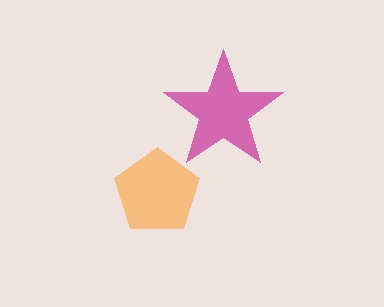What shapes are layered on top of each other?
The layered shapes are: an orange pentagon, a magenta star.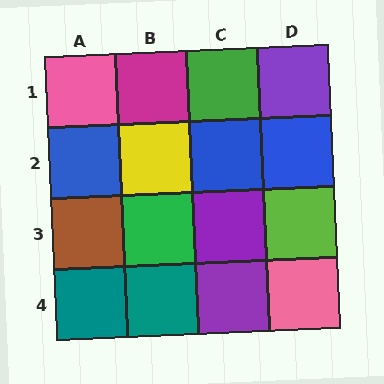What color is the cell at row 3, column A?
Brown.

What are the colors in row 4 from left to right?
Teal, teal, purple, pink.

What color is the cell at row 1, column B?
Magenta.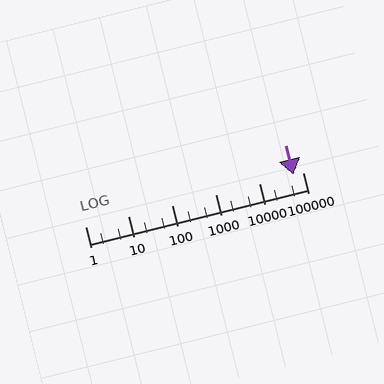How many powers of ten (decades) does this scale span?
The scale spans 5 decades, from 1 to 100000.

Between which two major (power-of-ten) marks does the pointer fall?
The pointer is between 10000 and 100000.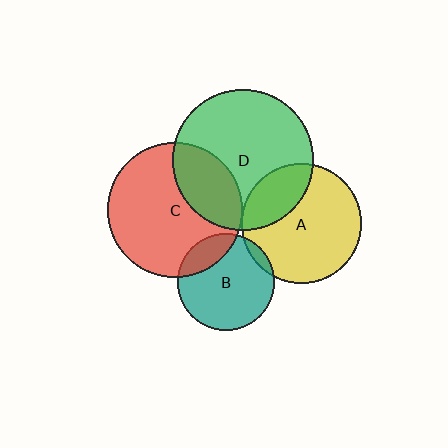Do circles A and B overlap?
Yes.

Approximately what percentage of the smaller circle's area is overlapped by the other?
Approximately 5%.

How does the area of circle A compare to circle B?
Approximately 1.5 times.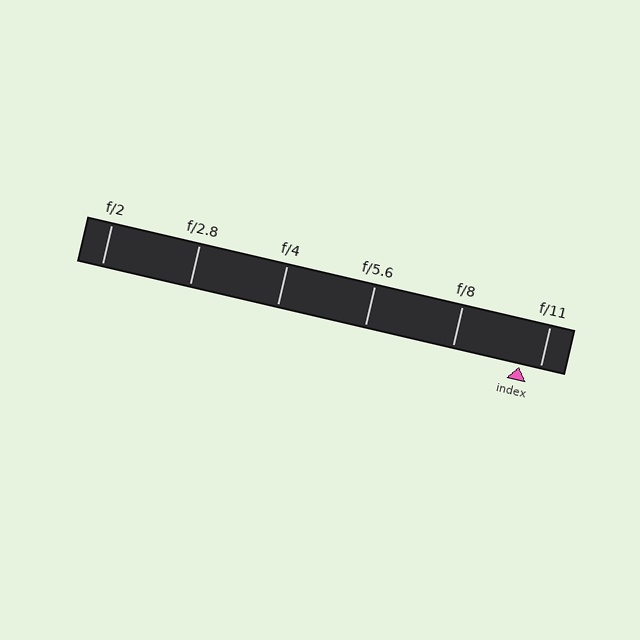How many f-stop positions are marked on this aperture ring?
There are 6 f-stop positions marked.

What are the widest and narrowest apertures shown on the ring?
The widest aperture shown is f/2 and the narrowest is f/11.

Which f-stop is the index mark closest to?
The index mark is closest to f/11.